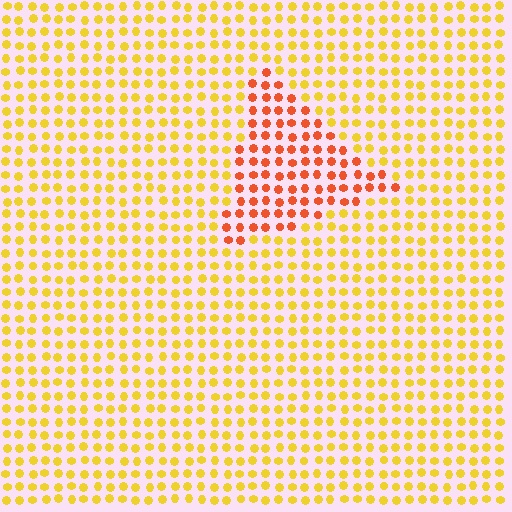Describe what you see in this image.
The image is filled with small yellow elements in a uniform arrangement. A triangle-shaped region is visible where the elements are tinted to a slightly different hue, forming a subtle color boundary.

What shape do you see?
I see a triangle.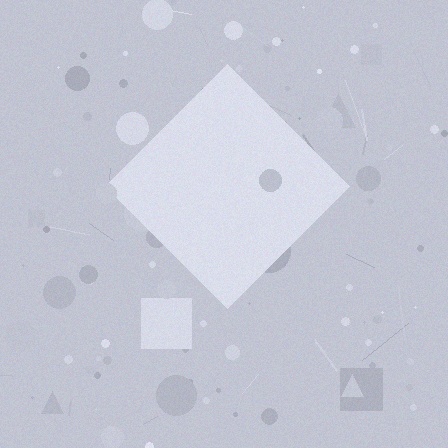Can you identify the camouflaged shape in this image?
The camouflaged shape is a diamond.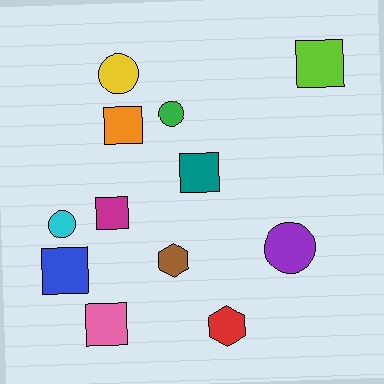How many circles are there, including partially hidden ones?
There are 4 circles.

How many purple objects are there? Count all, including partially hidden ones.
There is 1 purple object.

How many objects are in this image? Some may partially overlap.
There are 12 objects.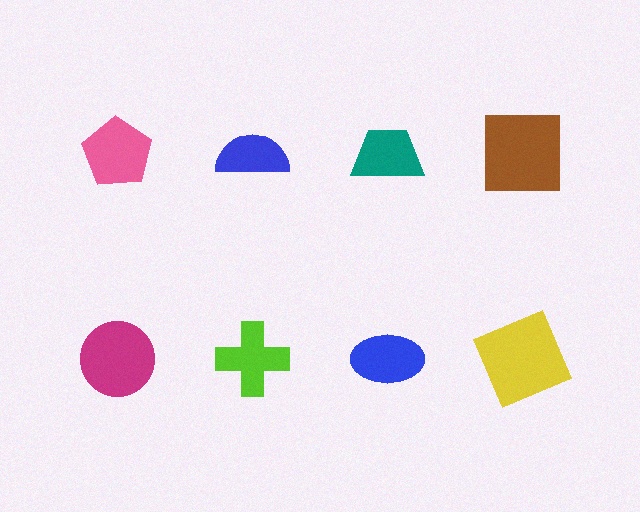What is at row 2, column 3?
A blue ellipse.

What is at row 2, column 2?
A lime cross.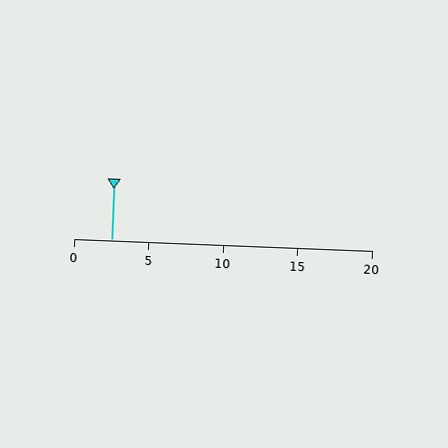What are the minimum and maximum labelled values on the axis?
The axis runs from 0 to 20.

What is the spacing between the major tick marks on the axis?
The major ticks are spaced 5 apart.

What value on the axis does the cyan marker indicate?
The marker indicates approximately 2.5.